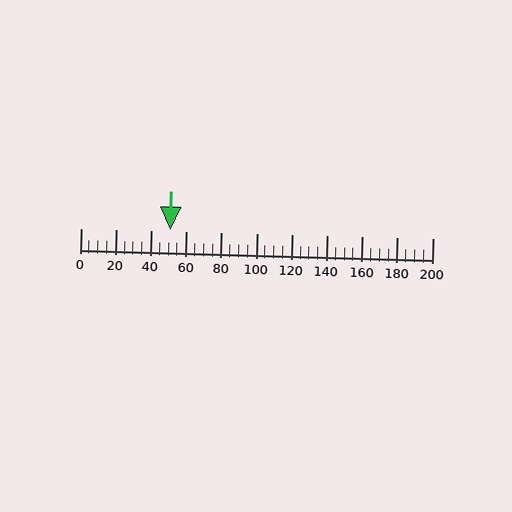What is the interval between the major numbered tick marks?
The major tick marks are spaced 20 units apart.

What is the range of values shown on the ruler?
The ruler shows values from 0 to 200.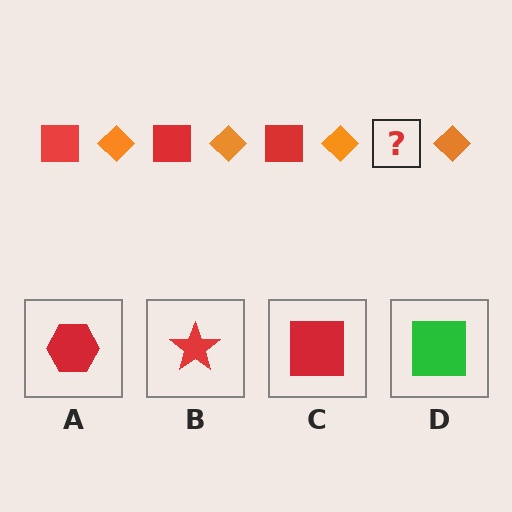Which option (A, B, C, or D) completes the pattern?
C.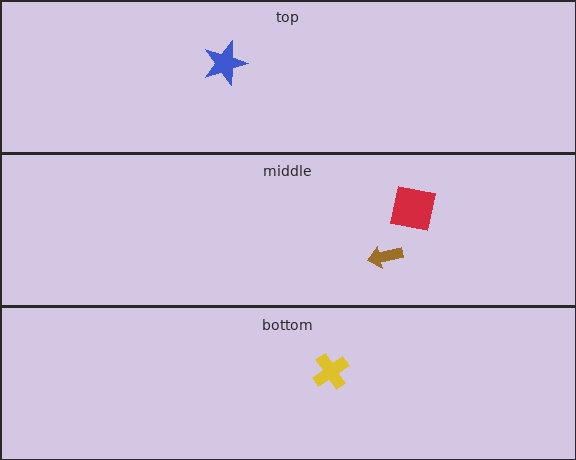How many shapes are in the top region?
1.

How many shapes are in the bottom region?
1.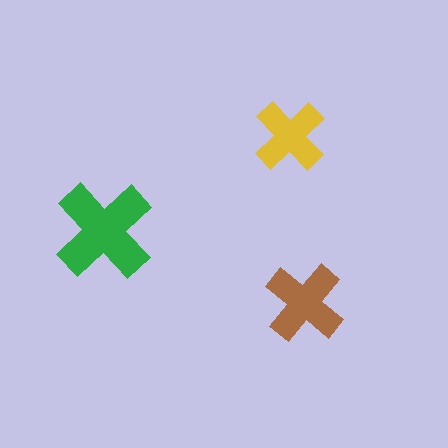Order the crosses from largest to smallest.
the green one, the brown one, the yellow one.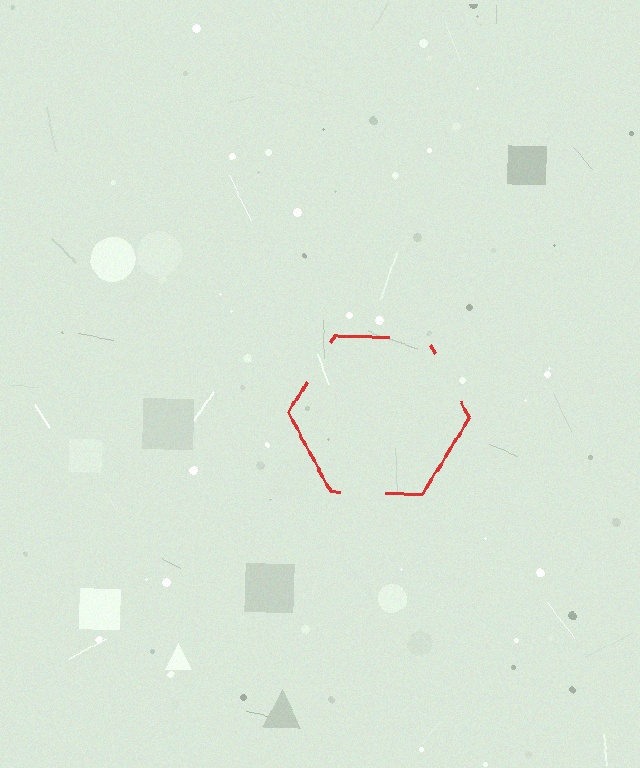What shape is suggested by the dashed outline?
The dashed outline suggests a hexagon.